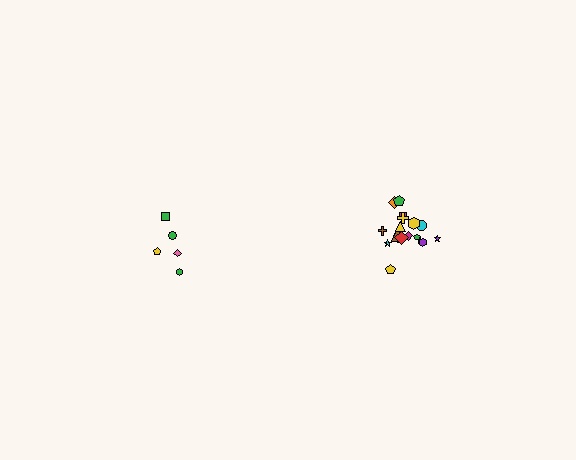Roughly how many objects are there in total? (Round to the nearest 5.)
Roughly 25 objects in total.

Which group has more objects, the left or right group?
The right group.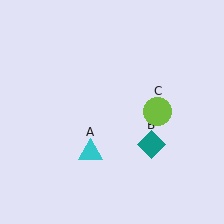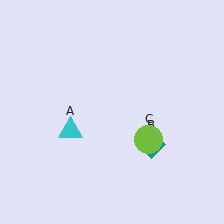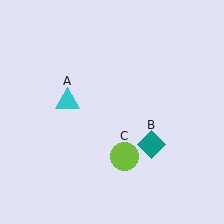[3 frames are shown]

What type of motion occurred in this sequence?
The cyan triangle (object A), lime circle (object C) rotated clockwise around the center of the scene.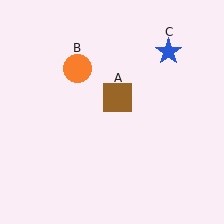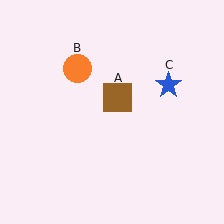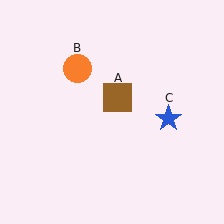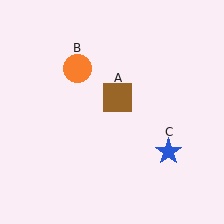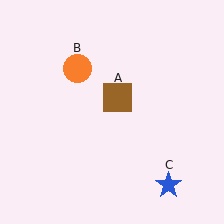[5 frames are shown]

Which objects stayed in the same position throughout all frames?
Brown square (object A) and orange circle (object B) remained stationary.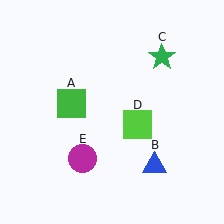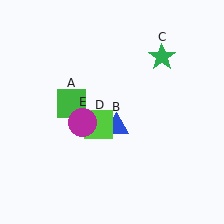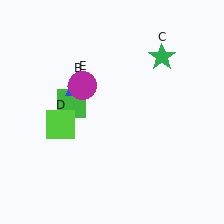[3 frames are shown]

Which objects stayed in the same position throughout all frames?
Green square (object A) and green star (object C) remained stationary.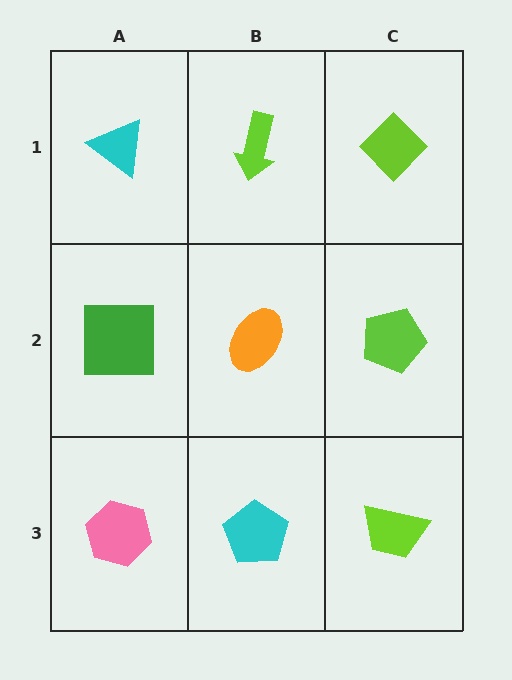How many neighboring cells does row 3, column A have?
2.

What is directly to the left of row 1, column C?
A lime arrow.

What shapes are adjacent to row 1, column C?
A lime pentagon (row 2, column C), a lime arrow (row 1, column B).